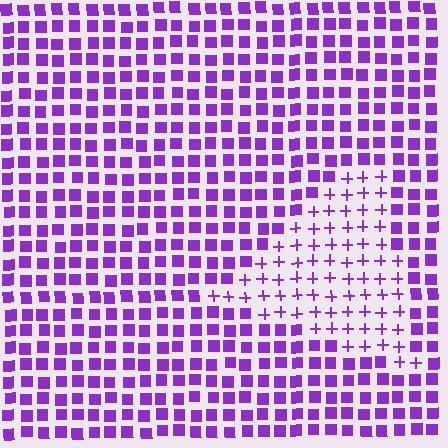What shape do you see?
I see a triangle.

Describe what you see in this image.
The image is filled with small purple elements arranged in a uniform grid. A triangle-shaped region contains plus signs, while the surrounding area contains squares. The boundary is defined purely by the change in element shape.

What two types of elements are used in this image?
The image uses plus signs inside the triangle region and squares outside it.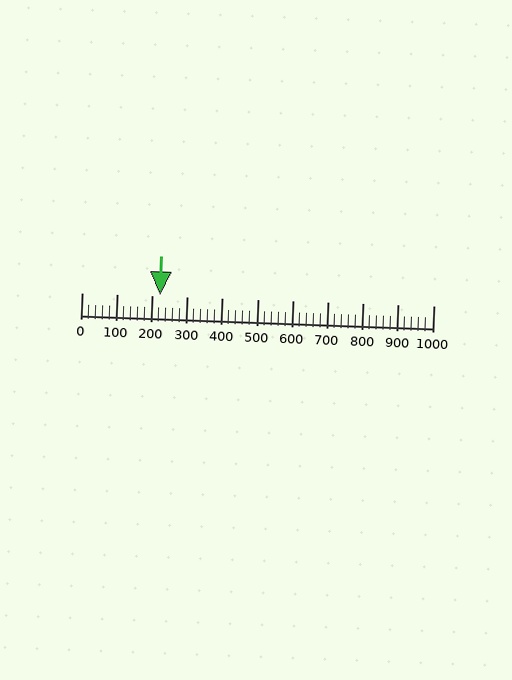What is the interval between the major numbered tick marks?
The major tick marks are spaced 100 units apart.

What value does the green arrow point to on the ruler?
The green arrow points to approximately 224.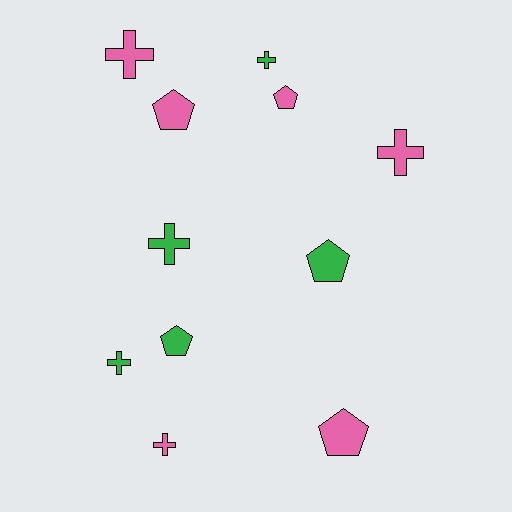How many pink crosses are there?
There are 3 pink crosses.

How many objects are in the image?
There are 11 objects.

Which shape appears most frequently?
Cross, with 6 objects.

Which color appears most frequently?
Pink, with 6 objects.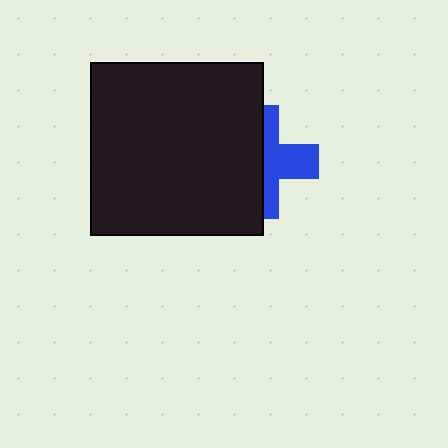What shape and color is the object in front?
The object in front is a black square.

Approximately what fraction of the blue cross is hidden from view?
Roughly 52% of the blue cross is hidden behind the black square.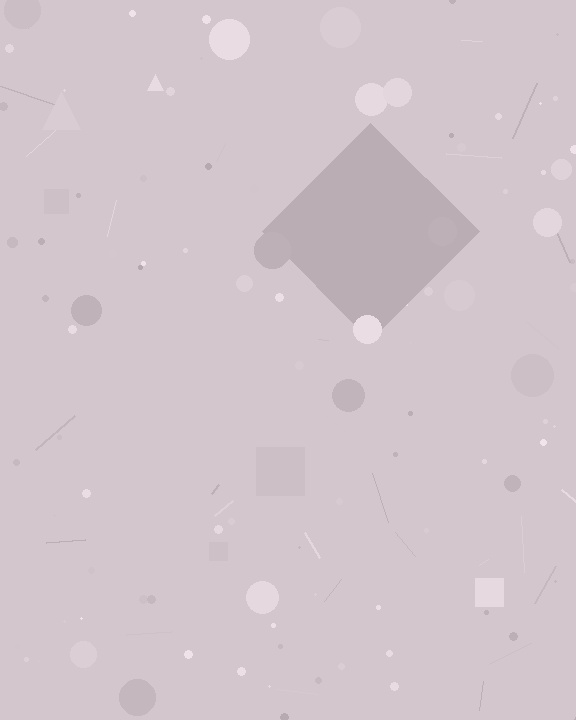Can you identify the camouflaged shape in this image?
The camouflaged shape is a diamond.